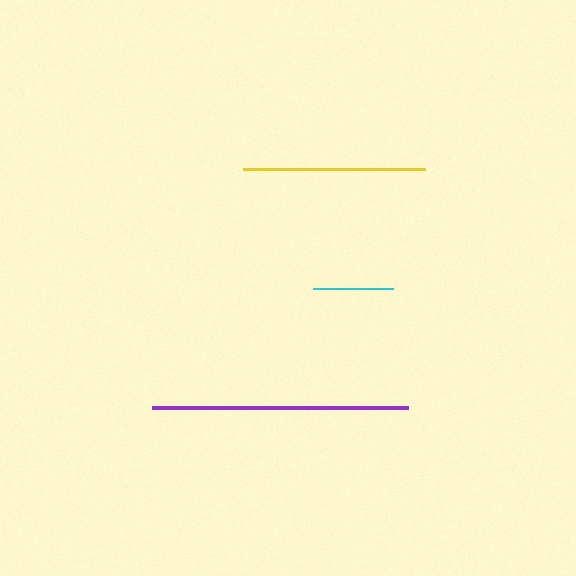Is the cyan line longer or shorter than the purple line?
The purple line is longer than the cyan line.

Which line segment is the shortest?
The cyan line is the shortest at approximately 80 pixels.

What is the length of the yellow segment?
The yellow segment is approximately 182 pixels long.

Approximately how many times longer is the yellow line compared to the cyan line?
The yellow line is approximately 2.3 times the length of the cyan line.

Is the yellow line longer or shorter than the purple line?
The purple line is longer than the yellow line.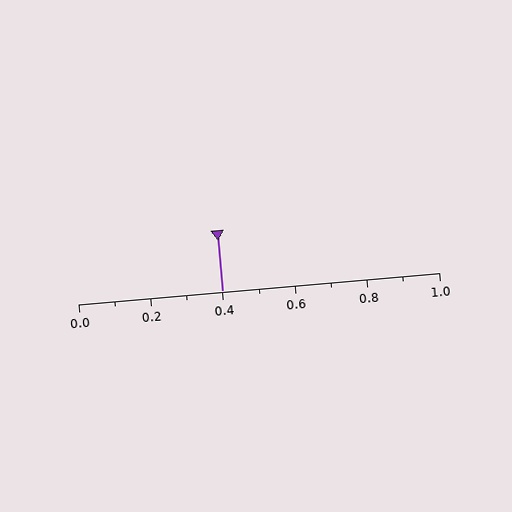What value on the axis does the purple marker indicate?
The marker indicates approximately 0.4.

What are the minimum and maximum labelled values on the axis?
The axis runs from 0.0 to 1.0.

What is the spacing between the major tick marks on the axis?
The major ticks are spaced 0.2 apart.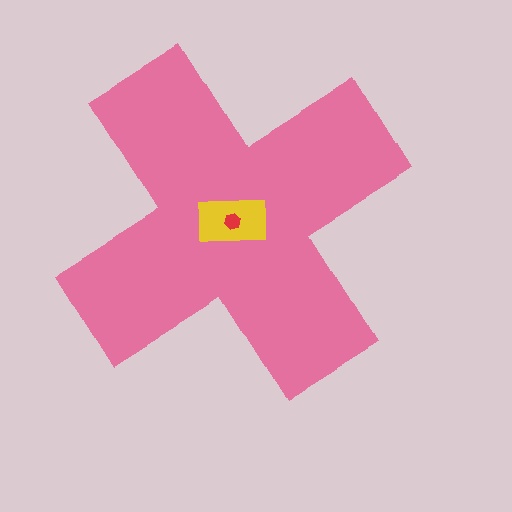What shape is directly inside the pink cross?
The yellow rectangle.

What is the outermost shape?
The pink cross.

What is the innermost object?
The red hexagon.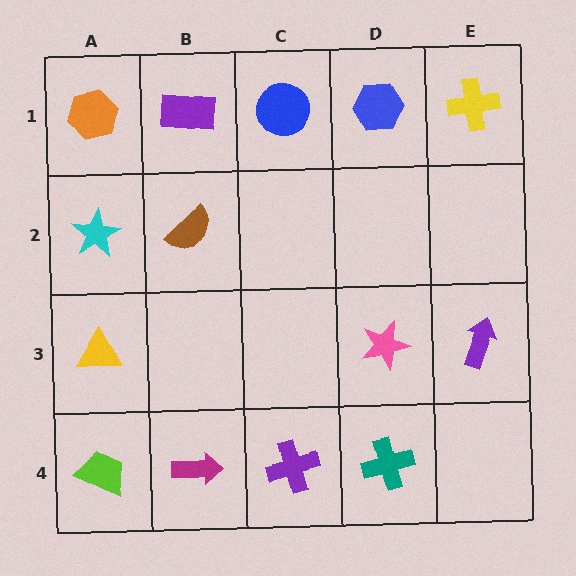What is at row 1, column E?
A yellow cross.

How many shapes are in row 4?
4 shapes.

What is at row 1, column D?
A blue hexagon.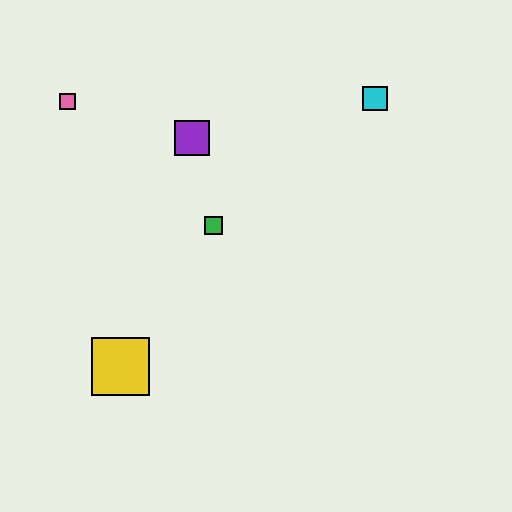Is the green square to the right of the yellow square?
Yes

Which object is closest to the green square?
The purple square is closest to the green square.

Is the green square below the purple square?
Yes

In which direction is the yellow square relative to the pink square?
The yellow square is below the pink square.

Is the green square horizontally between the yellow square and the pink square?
No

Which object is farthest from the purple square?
The yellow square is farthest from the purple square.